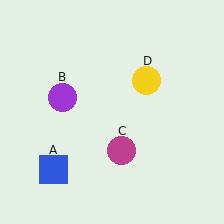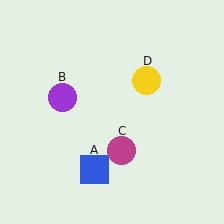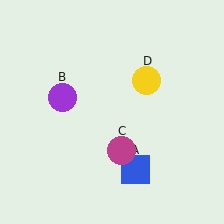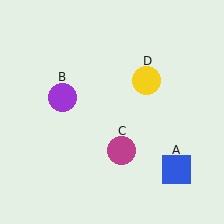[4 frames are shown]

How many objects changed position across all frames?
1 object changed position: blue square (object A).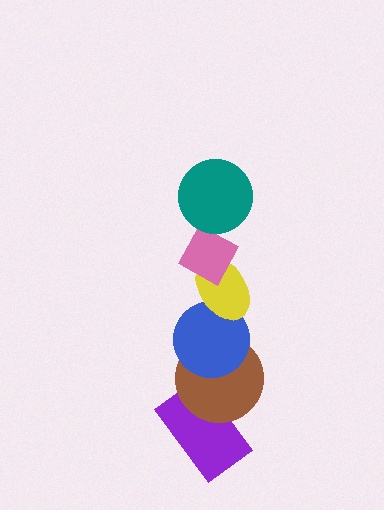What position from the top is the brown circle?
The brown circle is 5th from the top.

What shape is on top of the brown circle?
The blue circle is on top of the brown circle.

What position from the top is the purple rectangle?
The purple rectangle is 6th from the top.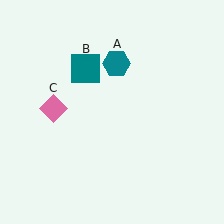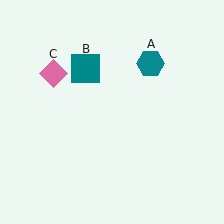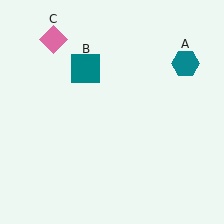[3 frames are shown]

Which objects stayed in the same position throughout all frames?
Teal square (object B) remained stationary.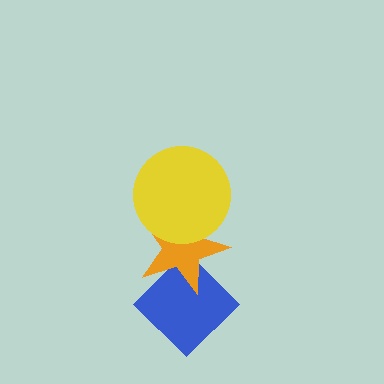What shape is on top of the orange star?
The yellow circle is on top of the orange star.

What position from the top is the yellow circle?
The yellow circle is 1st from the top.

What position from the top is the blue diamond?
The blue diamond is 3rd from the top.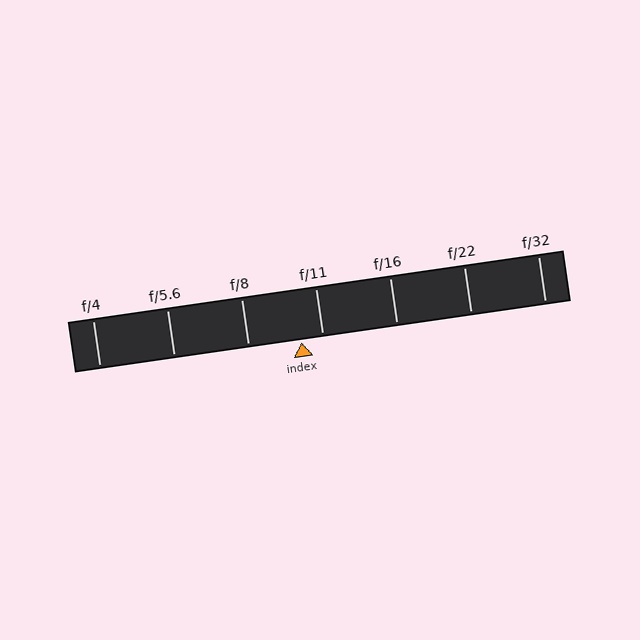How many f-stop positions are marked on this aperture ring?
There are 7 f-stop positions marked.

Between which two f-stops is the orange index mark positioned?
The index mark is between f/8 and f/11.